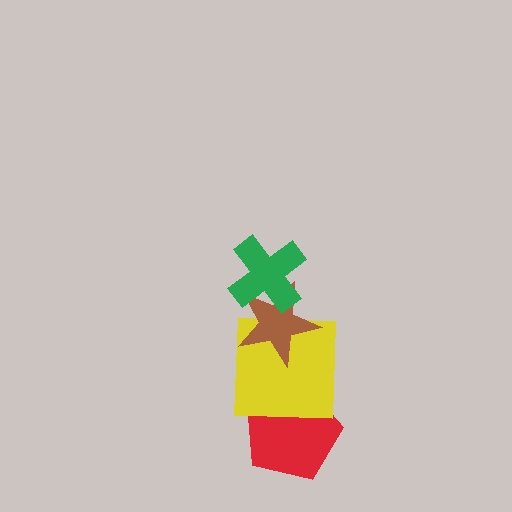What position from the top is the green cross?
The green cross is 1st from the top.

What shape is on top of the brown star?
The green cross is on top of the brown star.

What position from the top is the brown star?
The brown star is 2nd from the top.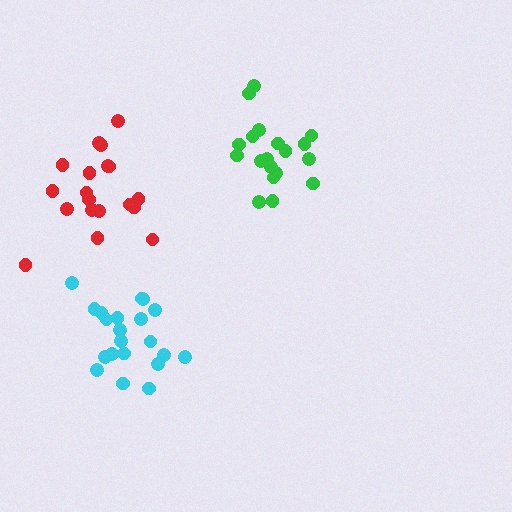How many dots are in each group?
Group 1: 21 dots, Group 2: 19 dots, Group 3: 19 dots (59 total).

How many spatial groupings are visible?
There are 3 spatial groupings.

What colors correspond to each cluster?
The clusters are colored: cyan, green, red.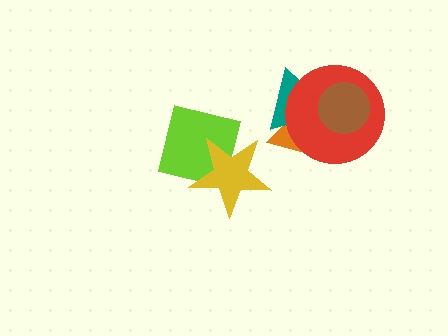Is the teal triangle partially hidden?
Yes, it is partially covered by another shape.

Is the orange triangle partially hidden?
Yes, it is partially covered by another shape.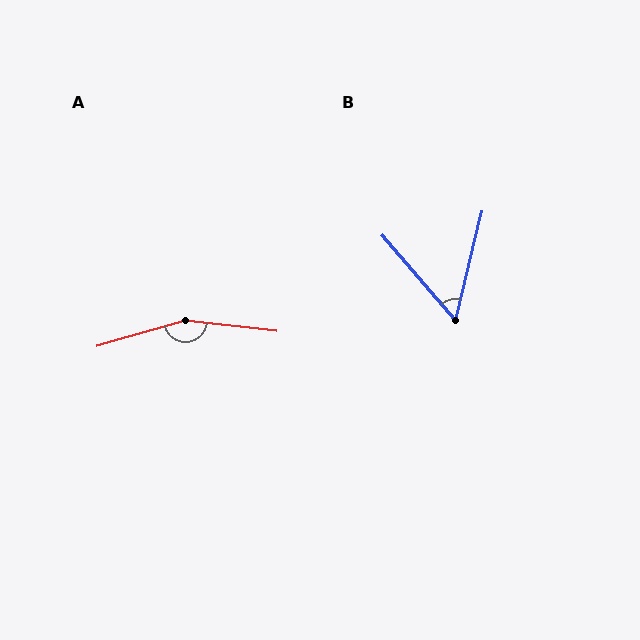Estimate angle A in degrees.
Approximately 157 degrees.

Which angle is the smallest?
B, at approximately 54 degrees.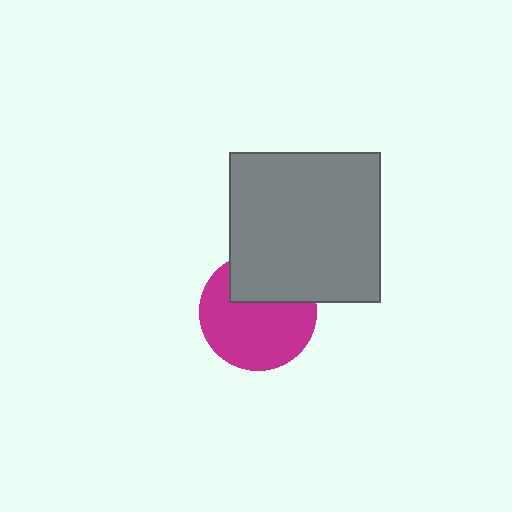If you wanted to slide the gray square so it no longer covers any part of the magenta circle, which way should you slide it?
Slide it up — that is the most direct way to separate the two shapes.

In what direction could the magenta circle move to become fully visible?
The magenta circle could move down. That would shift it out from behind the gray square entirely.